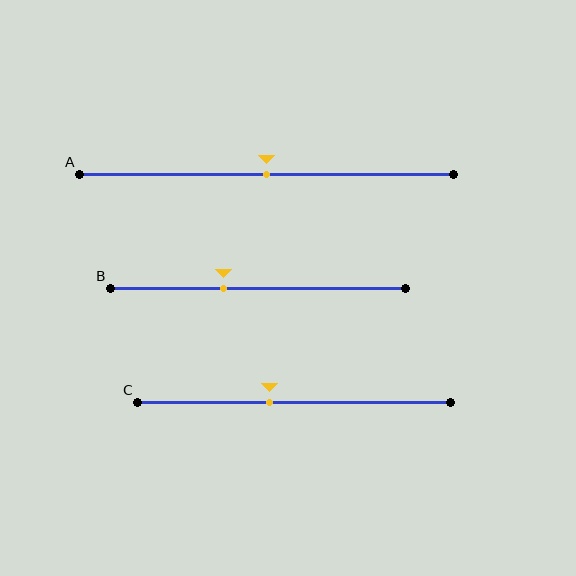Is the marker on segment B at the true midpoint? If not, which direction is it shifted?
No, the marker on segment B is shifted to the left by about 12% of the segment length.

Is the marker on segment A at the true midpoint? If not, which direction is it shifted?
Yes, the marker on segment A is at the true midpoint.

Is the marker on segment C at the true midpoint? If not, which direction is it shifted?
No, the marker on segment C is shifted to the left by about 8% of the segment length.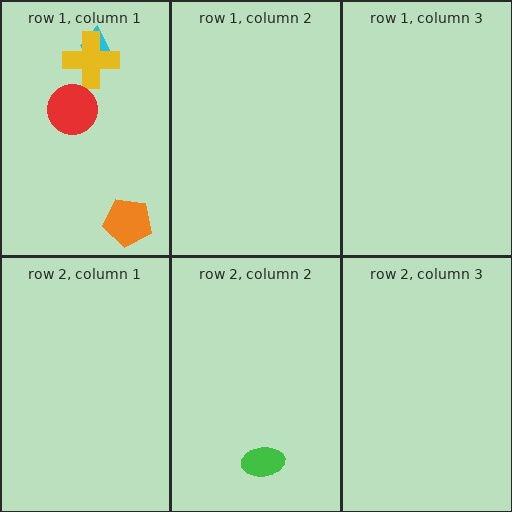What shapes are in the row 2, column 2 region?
The green ellipse.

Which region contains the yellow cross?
The row 1, column 1 region.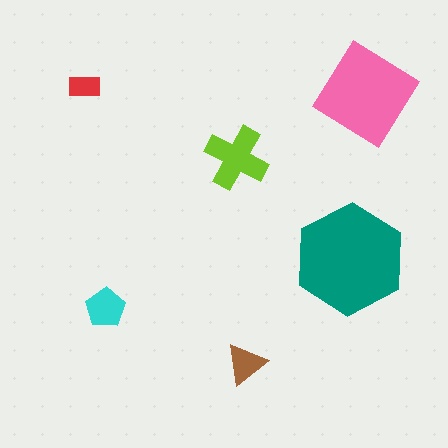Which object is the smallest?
The red rectangle.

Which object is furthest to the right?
The pink diamond is rightmost.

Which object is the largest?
The teal hexagon.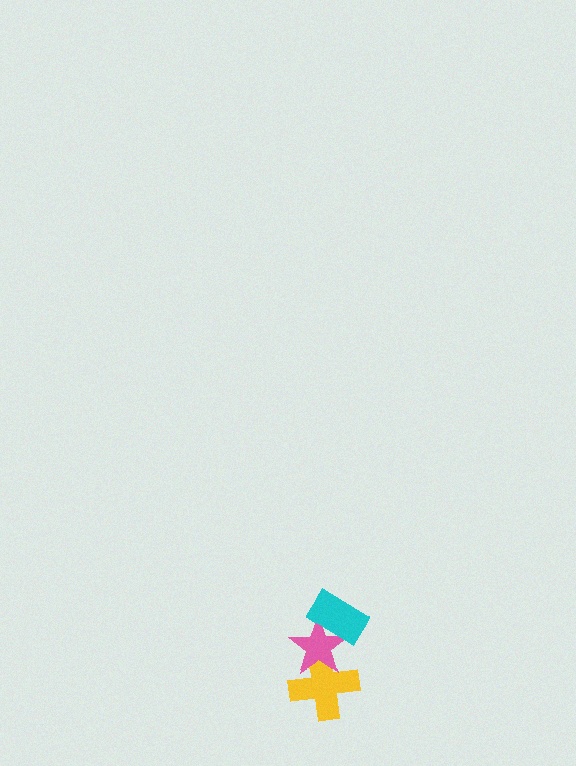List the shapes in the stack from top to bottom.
From top to bottom: the cyan rectangle, the pink star, the yellow cross.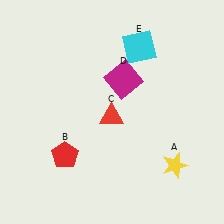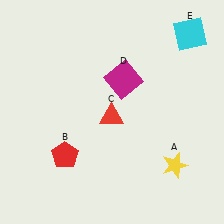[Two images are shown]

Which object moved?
The cyan square (E) moved right.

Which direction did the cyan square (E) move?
The cyan square (E) moved right.